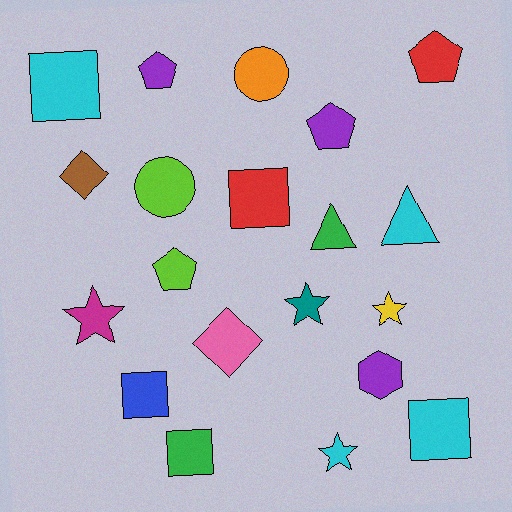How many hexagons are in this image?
There is 1 hexagon.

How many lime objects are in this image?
There are 2 lime objects.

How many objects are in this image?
There are 20 objects.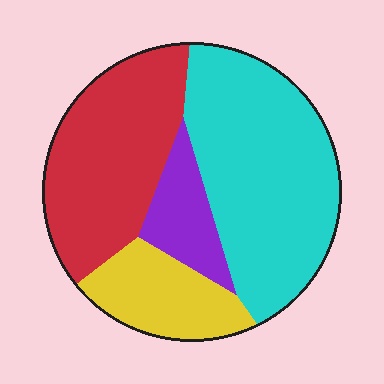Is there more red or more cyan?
Cyan.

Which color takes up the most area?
Cyan, at roughly 45%.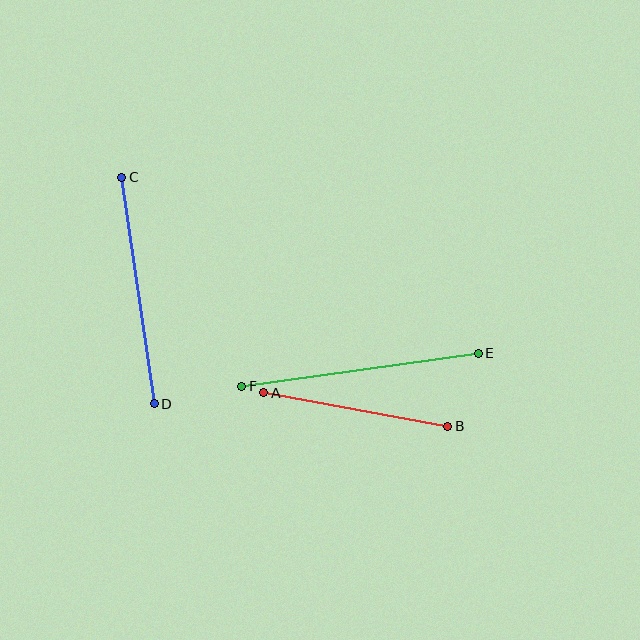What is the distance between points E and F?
The distance is approximately 239 pixels.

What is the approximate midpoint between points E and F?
The midpoint is at approximately (360, 370) pixels.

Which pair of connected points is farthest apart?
Points E and F are farthest apart.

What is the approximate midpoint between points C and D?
The midpoint is at approximately (138, 291) pixels.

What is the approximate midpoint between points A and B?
The midpoint is at approximately (356, 410) pixels.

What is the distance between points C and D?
The distance is approximately 229 pixels.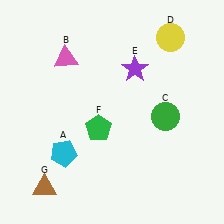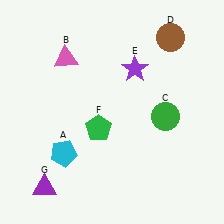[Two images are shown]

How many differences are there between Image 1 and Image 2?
There are 2 differences between the two images.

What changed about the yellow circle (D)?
In Image 1, D is yellow. In Image 2, it changed to brown.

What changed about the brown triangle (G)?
In Image 1, G is brown. In Image 2, it changed to purple.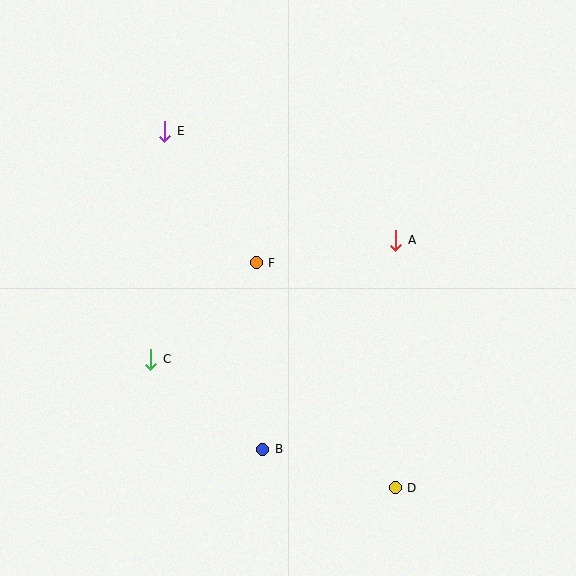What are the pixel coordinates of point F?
Point F is at (256, 263).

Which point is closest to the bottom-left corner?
Point C is closest to the bottom-left corner.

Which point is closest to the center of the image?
Point F at (256, 263) is closest to the center.